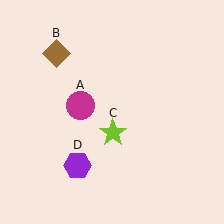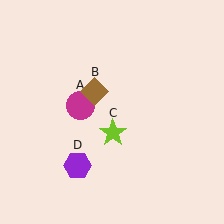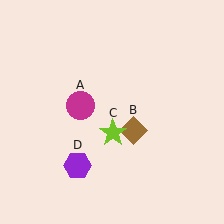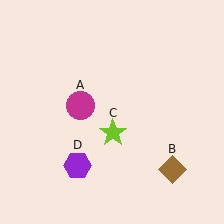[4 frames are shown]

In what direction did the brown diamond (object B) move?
The brown diamond (object B) moved down and to the right.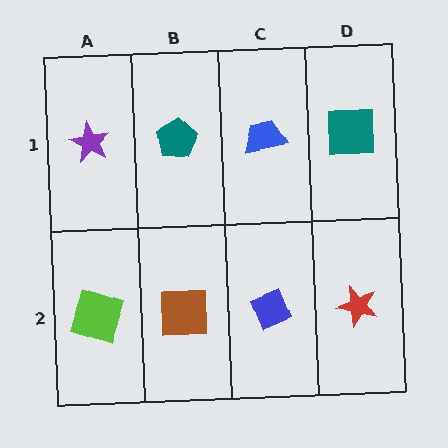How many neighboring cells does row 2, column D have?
2.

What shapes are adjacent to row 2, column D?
A teal square (row 1, column D), a blue diamond (row 2, column C).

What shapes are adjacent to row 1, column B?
A brown square (row 2, column B), a purple star (row 1, column A), a blue trapezoid (row 1, column C).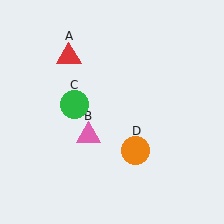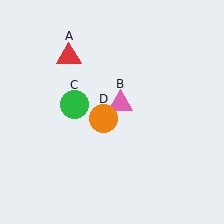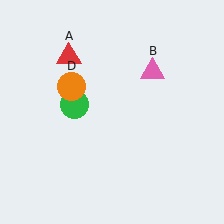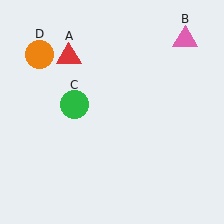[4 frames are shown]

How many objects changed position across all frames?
2 objects changed position: pink triangle (object B), orange circle (object D).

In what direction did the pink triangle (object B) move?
The pink triangle (object B) moved up and to the right.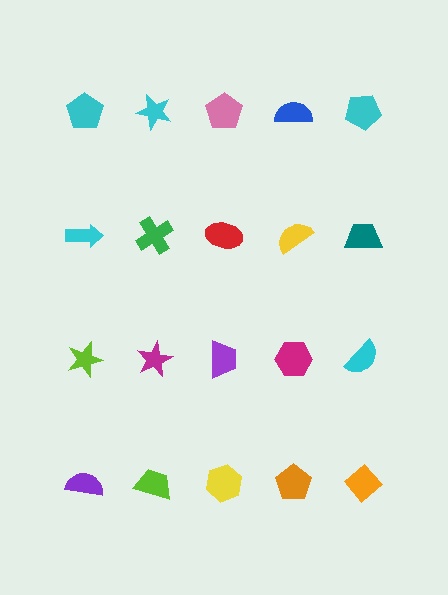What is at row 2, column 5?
A teal trapezoid.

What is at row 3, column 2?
A magenta star.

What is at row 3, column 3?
A purple trapezoid.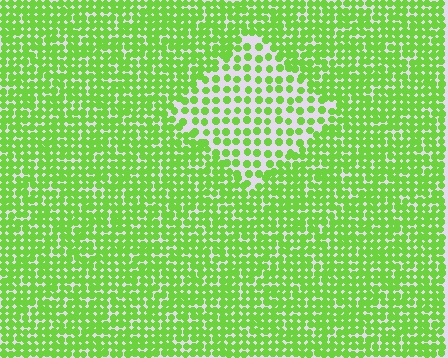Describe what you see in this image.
The image contains small lime elements arranged at two different densities. A diamond-shaped region is visible where the elements are less densely packed than the surrounding area.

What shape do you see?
I see a diamond.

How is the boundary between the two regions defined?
The boundary is defined by a change in element density (approximately 2.1x ratio). All elements are the same color, size, and shape.